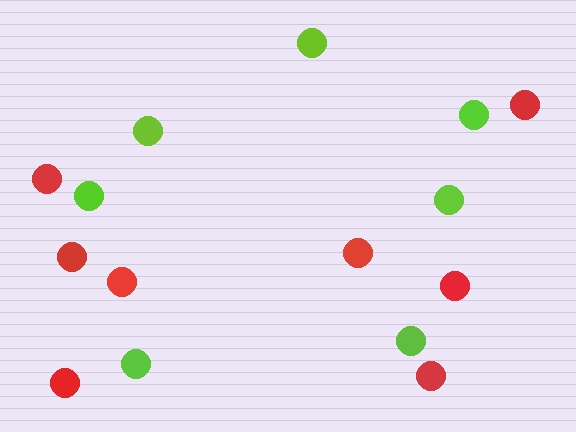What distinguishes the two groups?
There are 2 groups: one group of lime circles (7) and one group of red circles (8).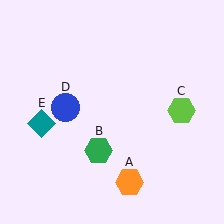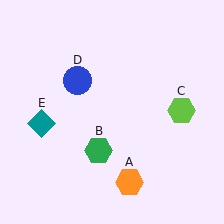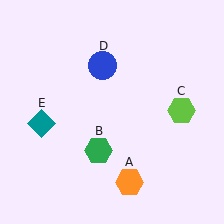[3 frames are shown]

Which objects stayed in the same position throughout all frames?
Orange hexagon (object A) and green hexagon (object B) and lime hexagon (object C) and teal diamond (object E) remained stationary.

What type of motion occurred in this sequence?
The blue circle (object D) rotated clockwise around the center of the scene.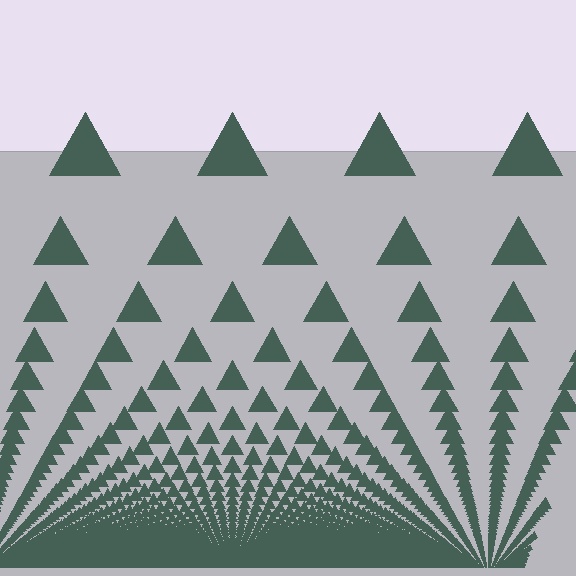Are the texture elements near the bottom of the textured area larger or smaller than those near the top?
Smaller. The gradient is inverted — elements near the bottom are smaller and denser.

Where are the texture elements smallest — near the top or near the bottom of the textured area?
Near the bottom.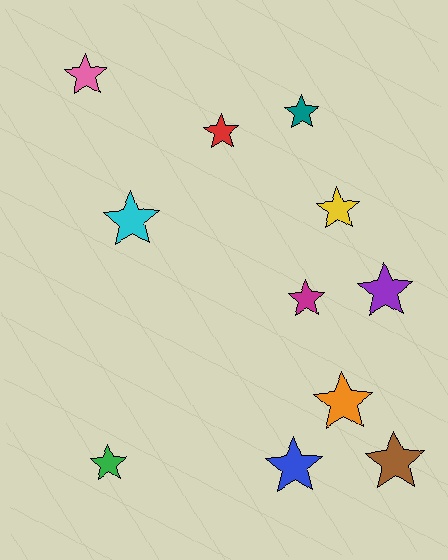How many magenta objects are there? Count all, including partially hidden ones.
There is 1 magenta object.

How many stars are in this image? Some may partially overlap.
There are 11 stars.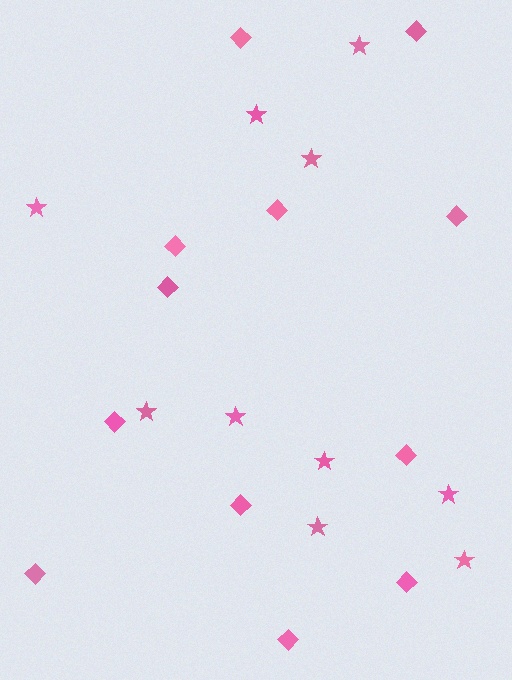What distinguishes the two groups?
There are 2 groups: one group of diamonds (12) and one group of stars (10).